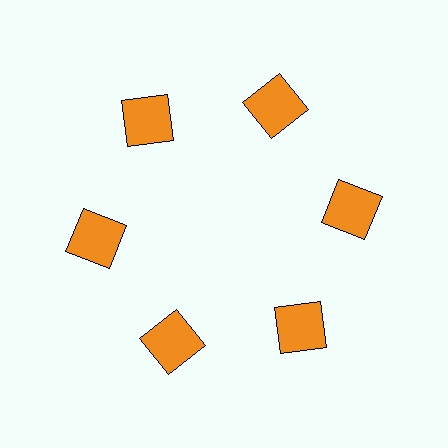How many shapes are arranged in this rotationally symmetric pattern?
There are 6 shapes, arranged in 6 groups of 1.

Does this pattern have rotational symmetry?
Yes, this pattern has 6-fold rotational symmetry. It looks the same after rotating 60 degrees around the center.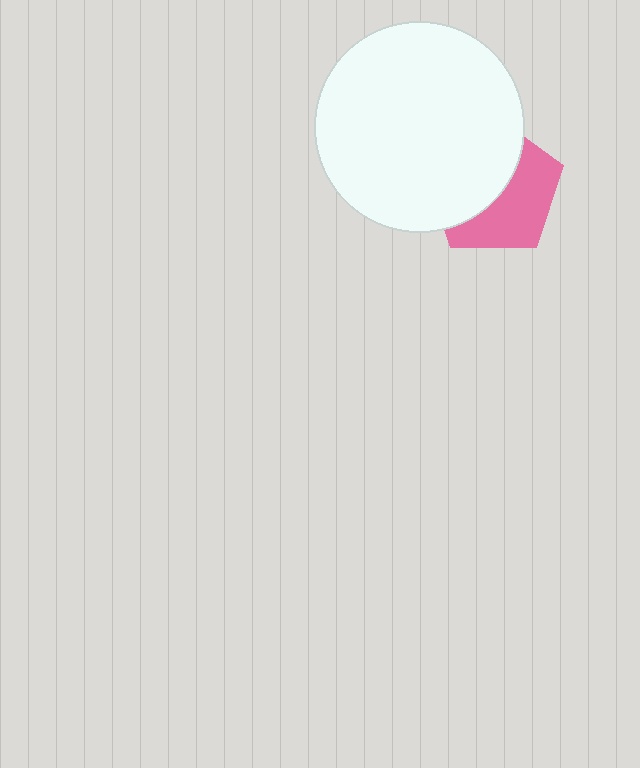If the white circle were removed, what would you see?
You would see the complete pink pentagon.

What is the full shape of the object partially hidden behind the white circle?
The partially hidden object is a pink pentagon.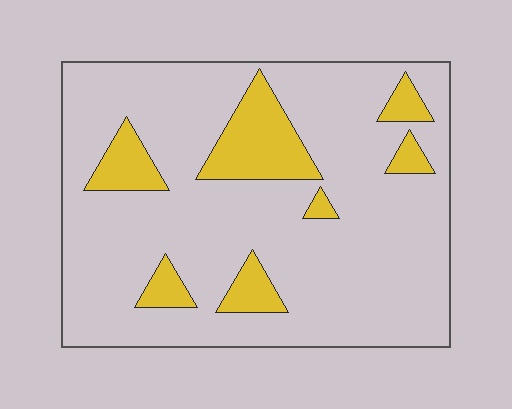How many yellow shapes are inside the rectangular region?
7.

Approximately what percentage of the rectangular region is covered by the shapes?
Approximately 15%.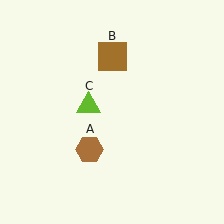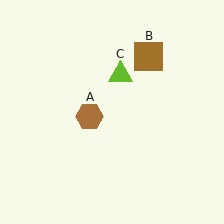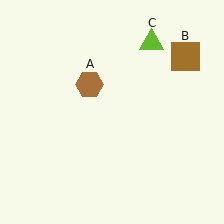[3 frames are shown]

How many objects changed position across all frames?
3 objects changed position: brown hexagon (object A), brown square (object B), lime triangle (object C).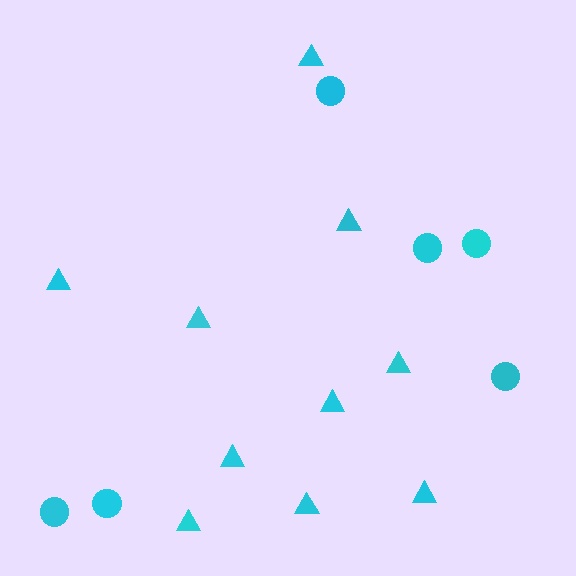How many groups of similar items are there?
There are 2 groups: one group of triangles (10) and one group of circles (6).